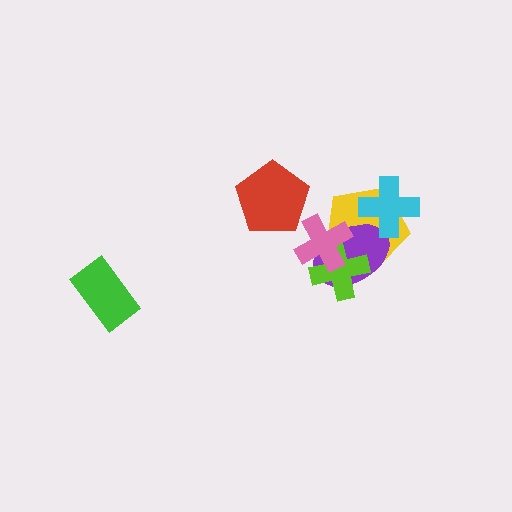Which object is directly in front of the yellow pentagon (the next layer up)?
The purple ellipse is directly in front of the yellow pentagon.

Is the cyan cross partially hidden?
No, no other shape covers it.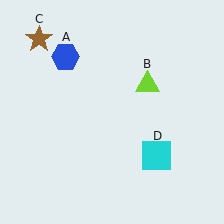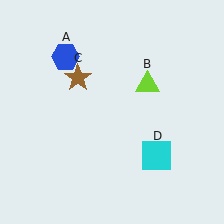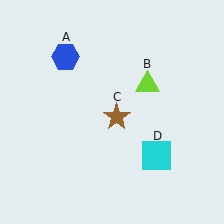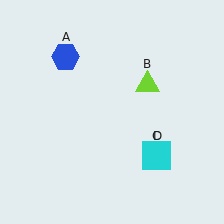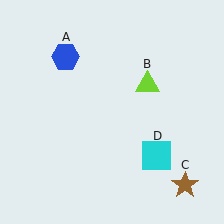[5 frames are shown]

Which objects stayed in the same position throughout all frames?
Blue hexagon (object A) and lime triangle (object B) and cyan square (object D) remained stationary.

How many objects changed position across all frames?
1 object changed position: brown star (object C).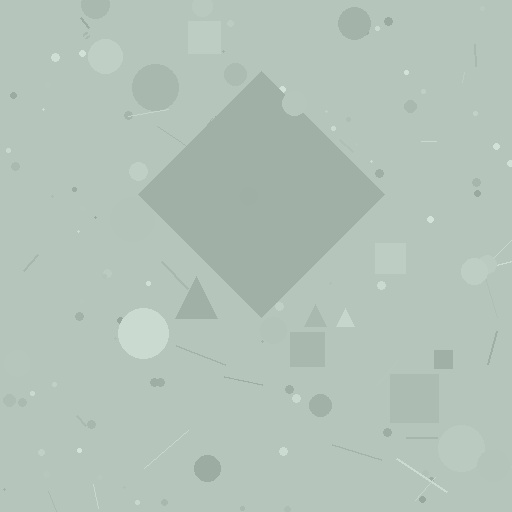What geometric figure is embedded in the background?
A diamond is embedded in the background.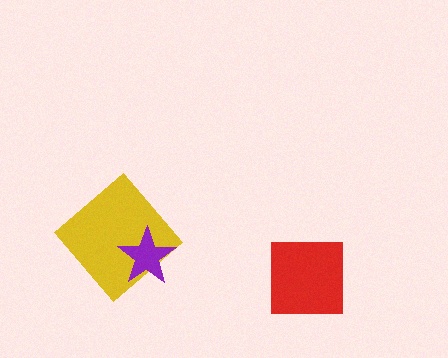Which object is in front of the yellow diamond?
The purple star is in front of the yellow diamond.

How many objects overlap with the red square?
0 objects overlap with the red square.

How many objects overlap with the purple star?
1 object overlaps with the purple star.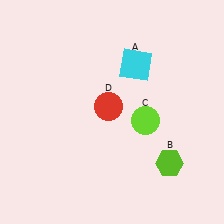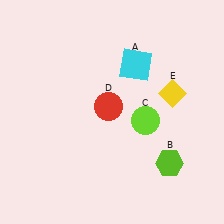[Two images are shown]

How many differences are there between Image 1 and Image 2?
There is 1 difference between the two images.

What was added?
A yellow diamond (E) was added in Image 2.